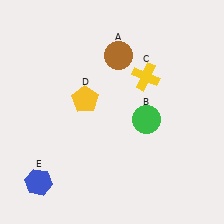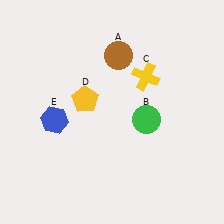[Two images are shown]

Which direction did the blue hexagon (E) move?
The blue hexagon (E) moved up.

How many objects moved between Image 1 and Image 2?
1 object moved between the two images.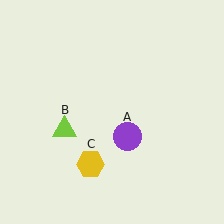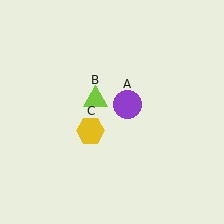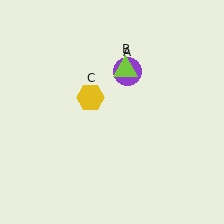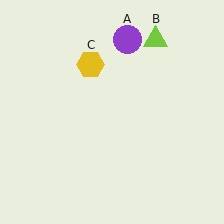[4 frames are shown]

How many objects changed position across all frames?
3 objects changed position: purple circle (object A), lime triangle (object B), yellow hexagon (object C).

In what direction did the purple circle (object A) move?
The purple circle (object A) moved up.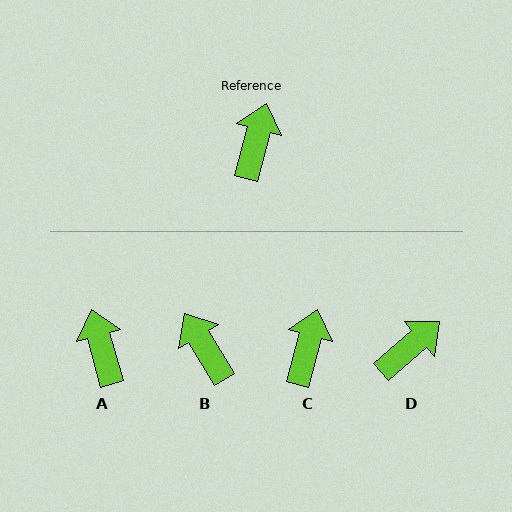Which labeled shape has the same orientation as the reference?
C.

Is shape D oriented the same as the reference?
No, it is off by about 34 degrees.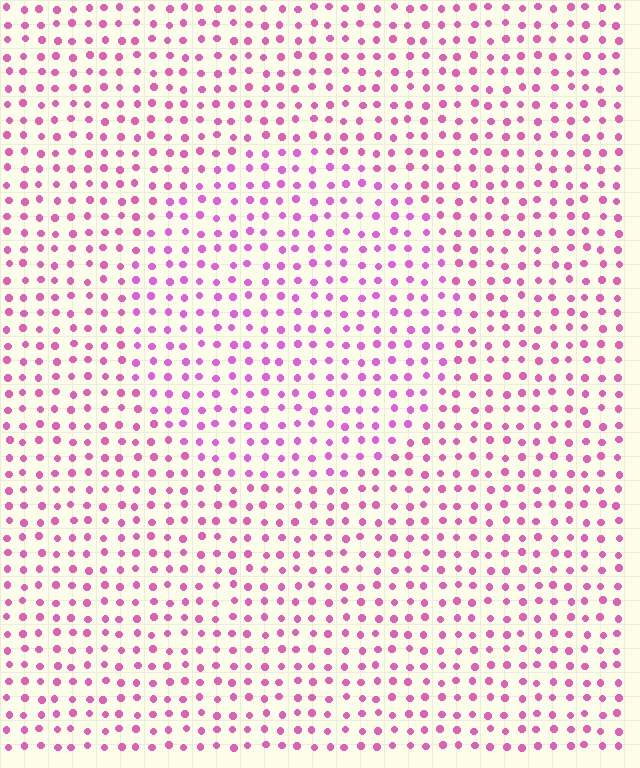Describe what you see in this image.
The image is filled with small pink elements in a uniform arrangement. A circle-shaped region is visible where the elements are tinted to a slightly different hue, forming a subtle color boundary.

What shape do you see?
I see a circle.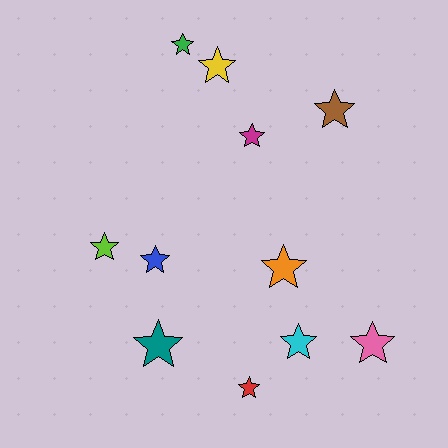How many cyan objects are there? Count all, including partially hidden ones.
There is 1 cyan object.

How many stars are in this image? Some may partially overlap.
There are 11 stars.